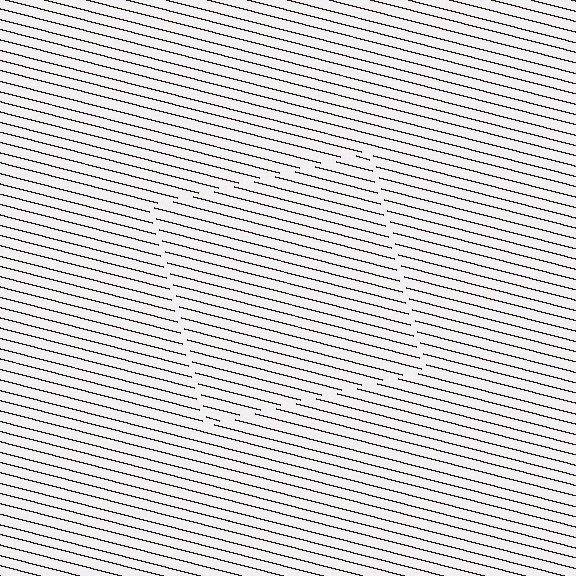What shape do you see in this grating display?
An illusory square. The interior of the shape contains the same grating, shifted by half a period — the contour is defined by the phase discontinuity where line-ends from the inner and outer gratings abut.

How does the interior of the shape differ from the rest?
The interior of the shape contains the same grating, shifted by half a period — the contour is defined by the phase discontinuity where line-ends from the inner and outer gratings abut.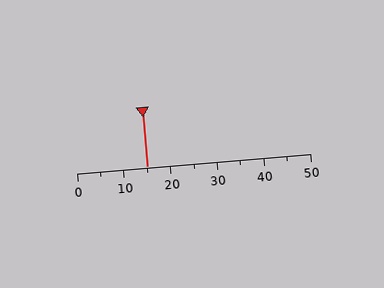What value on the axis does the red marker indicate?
The marker indicates approximately 15.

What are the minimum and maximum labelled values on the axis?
The axis runs from 0 to 50.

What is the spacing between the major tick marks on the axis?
The major ticks are spaced 10 apart.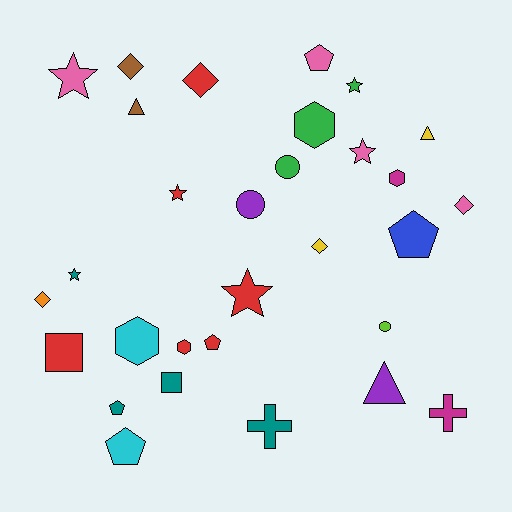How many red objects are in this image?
There are 6 red objects.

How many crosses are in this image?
There are 2 crosses.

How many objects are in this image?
There are 30 objects.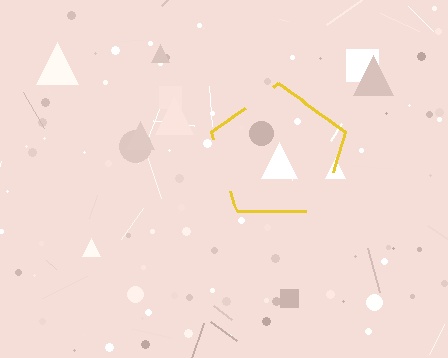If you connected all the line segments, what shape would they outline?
They would outline a pentagon.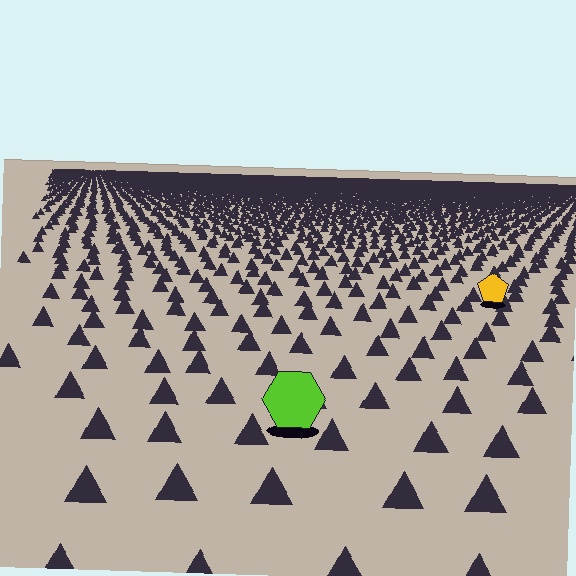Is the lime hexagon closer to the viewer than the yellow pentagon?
Yes. The lime hexagon is closer — you can tell from the texture gradient: the ground texture is coarser near it.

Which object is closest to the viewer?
The lime hexagon is closest. The texture marks near it are larger and more spread out.